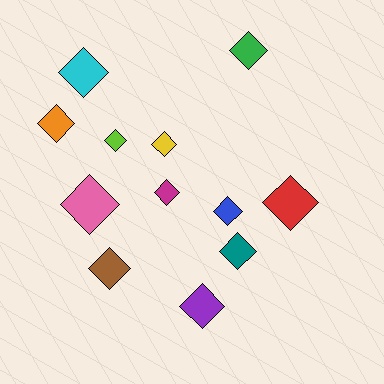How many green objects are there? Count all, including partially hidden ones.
There is 1 green object.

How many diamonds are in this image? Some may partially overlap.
There are 12 diamonds.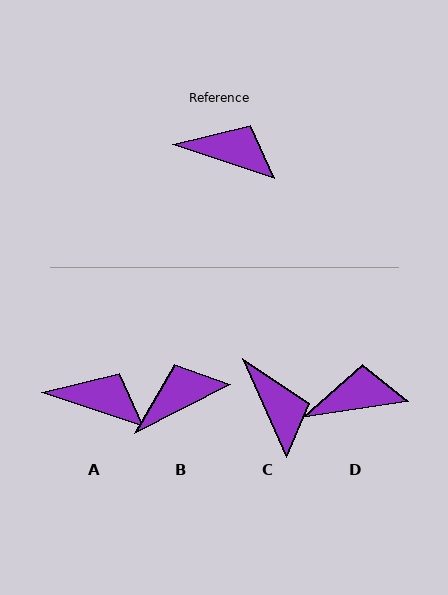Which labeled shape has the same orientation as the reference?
A.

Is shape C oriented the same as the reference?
No, it is off by about 48 degrees.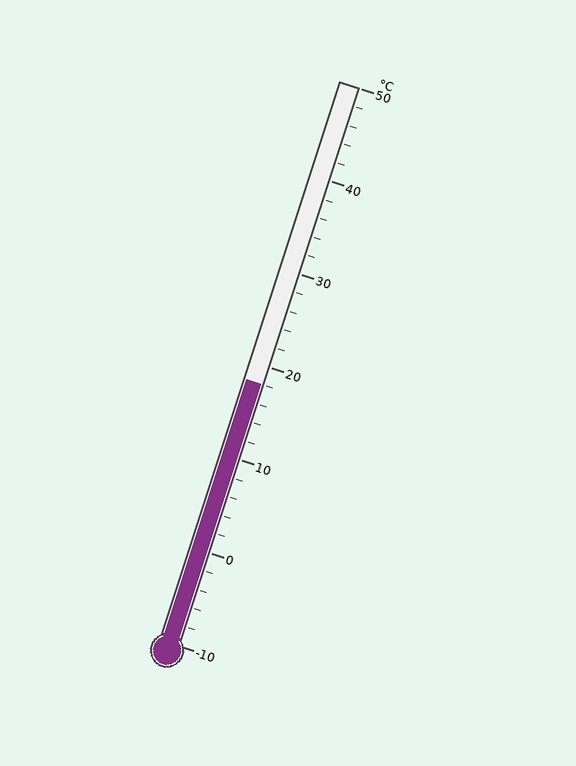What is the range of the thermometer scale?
The thermometer scale ranges from -10°C to 50°C.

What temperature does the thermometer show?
The thermometer shows approximately 18°C.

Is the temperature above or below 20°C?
The temperature is below 20°C.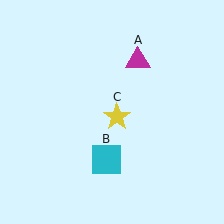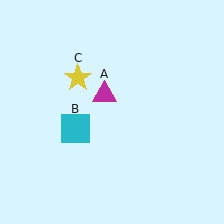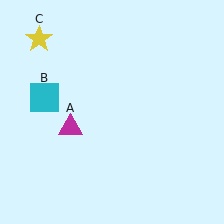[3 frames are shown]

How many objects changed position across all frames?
3 objects changed position: magenta triangle (object A), cyan square (object B), yellow star (object C).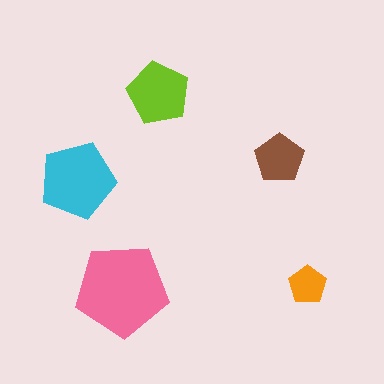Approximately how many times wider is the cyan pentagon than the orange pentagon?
About 2 times wider.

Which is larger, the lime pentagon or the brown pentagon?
The lime one.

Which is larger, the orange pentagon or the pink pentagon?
The pink one.